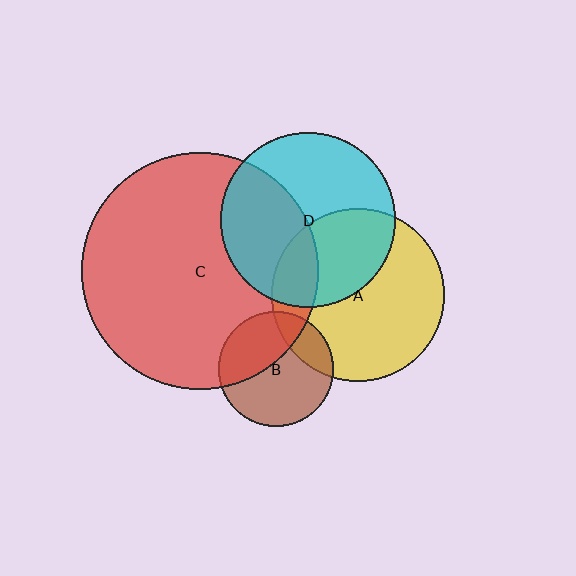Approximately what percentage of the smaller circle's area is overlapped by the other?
Approximately 20%.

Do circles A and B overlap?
Yes.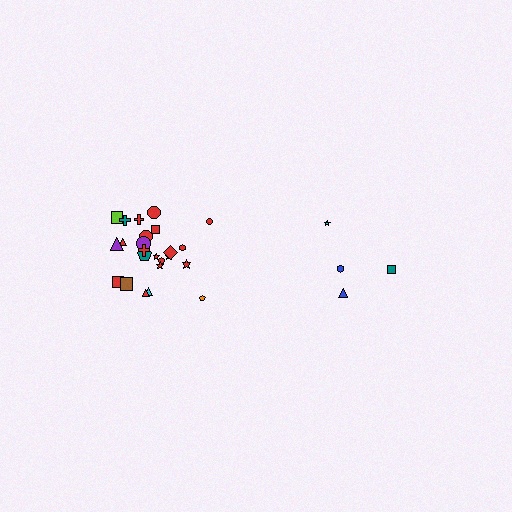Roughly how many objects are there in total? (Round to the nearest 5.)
Roughly 30 objects in total.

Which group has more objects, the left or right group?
The left group.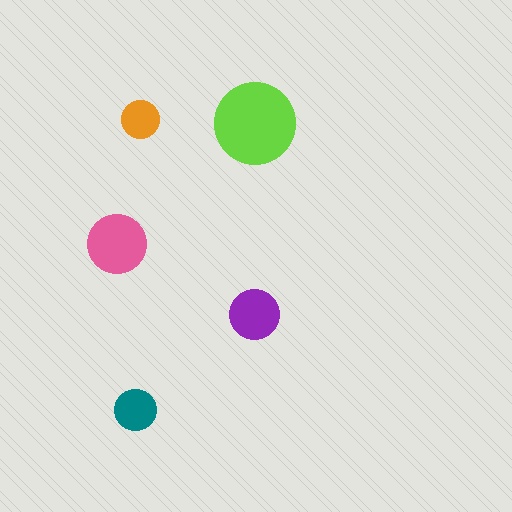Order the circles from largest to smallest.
the lime one, the pink one, the purple one, the teal one, the orange one.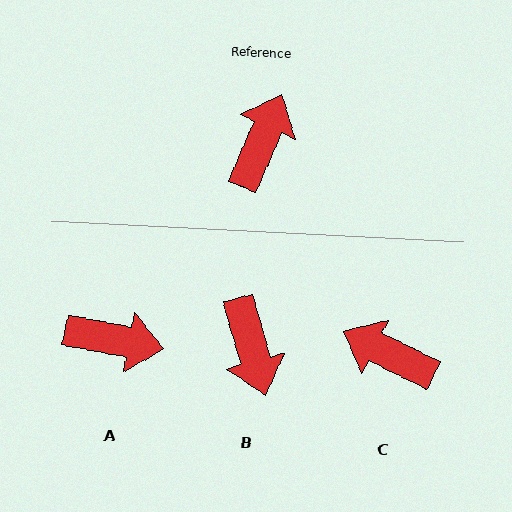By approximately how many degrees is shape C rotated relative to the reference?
Approximately 87 degrees counter-clockwise.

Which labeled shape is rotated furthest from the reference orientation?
B, about 141 degrees away.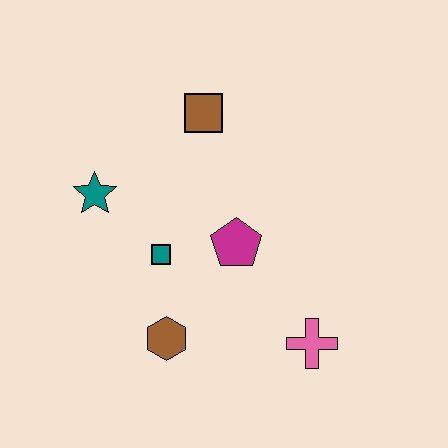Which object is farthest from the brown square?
The pink cross is farthest from the brown square.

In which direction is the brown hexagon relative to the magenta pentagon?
The brown hexagon is below the magenta pentagon.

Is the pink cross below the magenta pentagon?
Yes